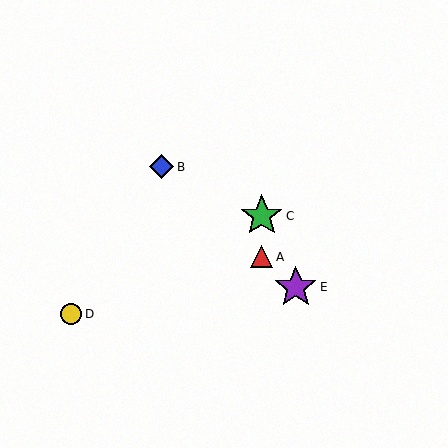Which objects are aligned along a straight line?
Objects A, B, E are aligned along a straight line.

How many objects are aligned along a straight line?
3 objects (A, B, E) are aligned along a straight line.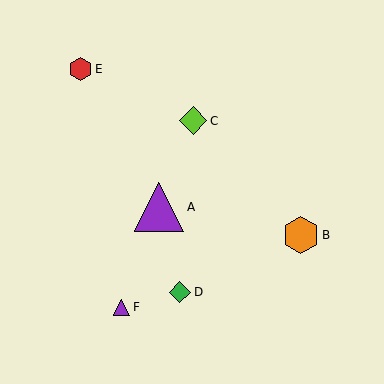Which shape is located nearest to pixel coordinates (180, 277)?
The green diamond (labeled D) at (180, 292) is nearest to that location.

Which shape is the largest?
The purple triangle (labeled A) is the largest.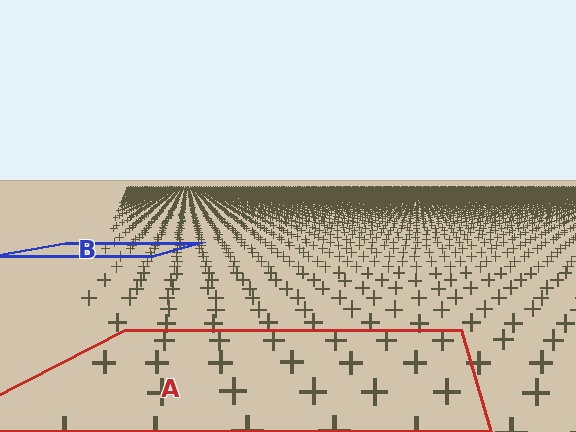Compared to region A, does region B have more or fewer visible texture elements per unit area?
Region B has more texture elements per unit area — they are packed more densely because it is farther away.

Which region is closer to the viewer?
Region A is closer. The texture elements there are larger and more spread out.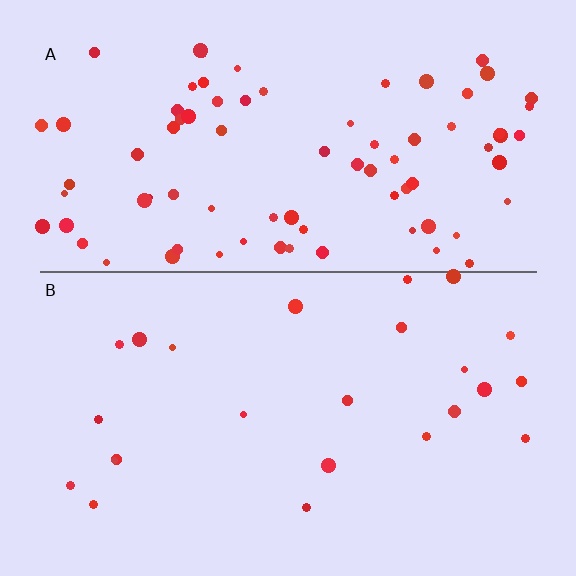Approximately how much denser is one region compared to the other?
Approximately 3.3× — region A over region B.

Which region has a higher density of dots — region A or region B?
A (the top).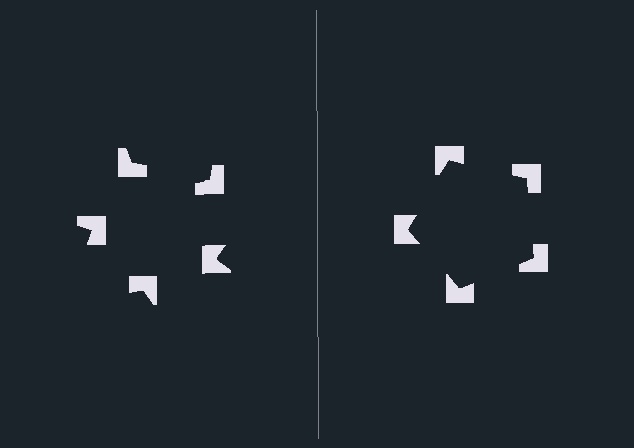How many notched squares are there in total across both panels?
10 — 5 on each side.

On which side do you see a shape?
An illusory pentagon appears on the right side. On the left side the wedge cuts are rotated, so no coherent shape forms.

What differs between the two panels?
The notched squares are positioned identically on both sides; only the wedge orientations differ. On the right they align to a pentagon; on the left they are misaligned.